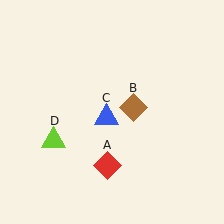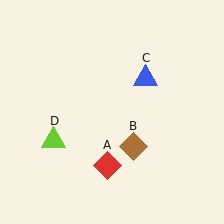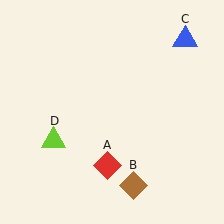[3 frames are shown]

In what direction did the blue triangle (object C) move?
The blue triangle (object C) moved up and to the right.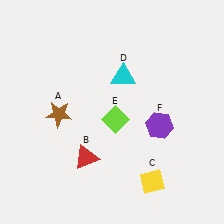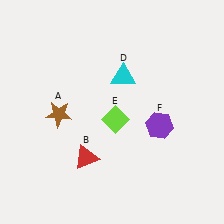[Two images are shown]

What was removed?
The yellow diamond (C) was removed in Image 2.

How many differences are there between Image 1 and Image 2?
There is 1 difference between the two images.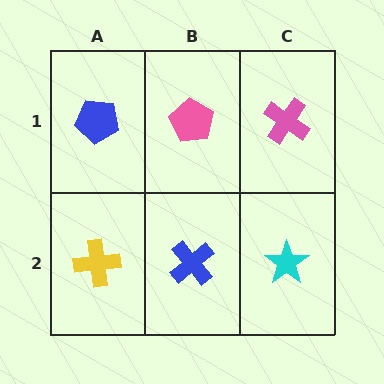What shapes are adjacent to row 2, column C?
A pink cross (row 1, column C), a blue cross (row 2, column B).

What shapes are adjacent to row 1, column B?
A blue cross (row 2, column B), a blue pentagon (row 1, column A), a pink cross (row 1, column C).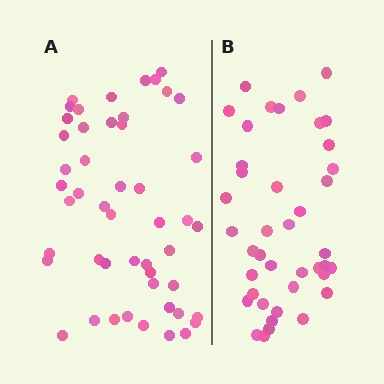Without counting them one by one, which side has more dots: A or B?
Region A (the left region) has more dots.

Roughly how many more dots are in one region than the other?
Region A has roughly 8 or so more dots than region B.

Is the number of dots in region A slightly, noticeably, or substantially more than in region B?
Region A has only slightly more — the two regions are fairly close. The ratio is roughly 1.2 to 1.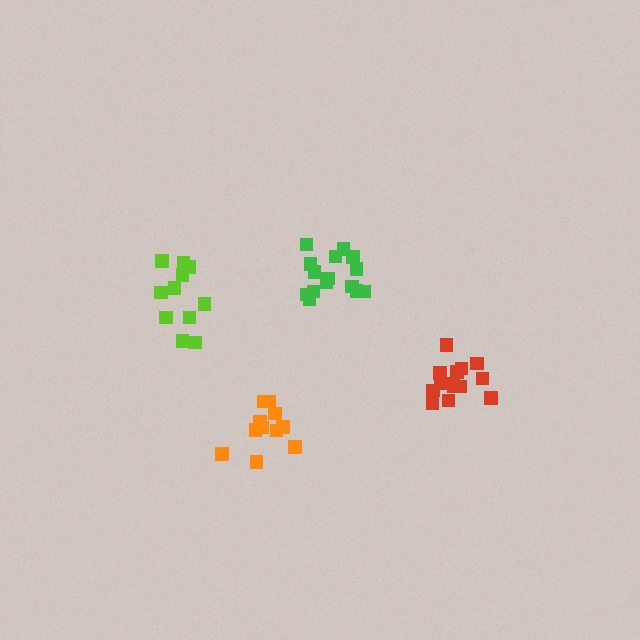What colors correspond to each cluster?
The clusters are colored: red, lime, green, orange.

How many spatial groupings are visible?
There are 4 spatial groupings.